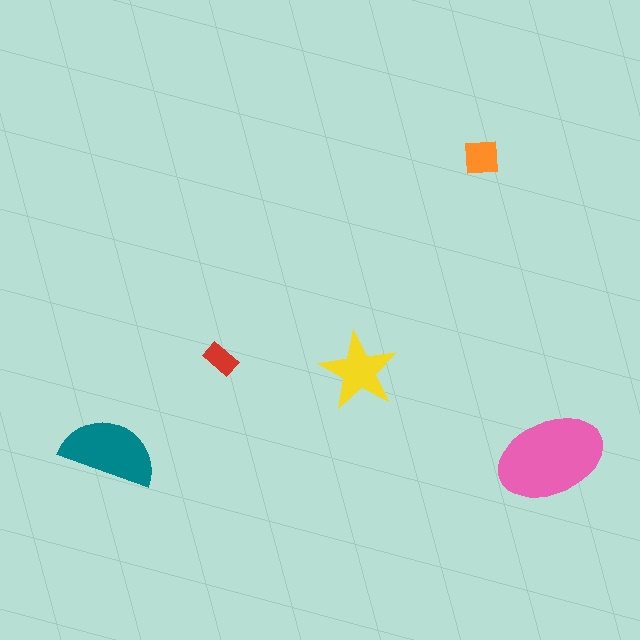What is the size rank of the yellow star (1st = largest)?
3rd.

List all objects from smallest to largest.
The red rectangle, the orange square, the yellow star, the teal semicircle, the pink ellipse.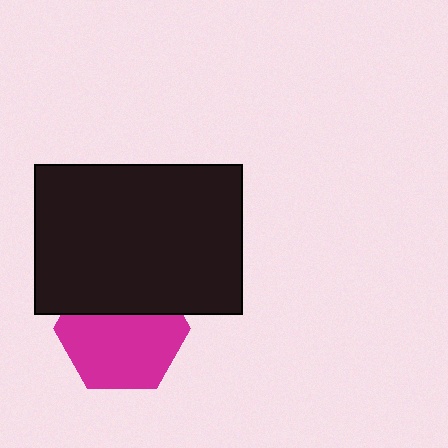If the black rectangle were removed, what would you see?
You would see the complete magenta hexagon.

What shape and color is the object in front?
The object in front is a black rectangle.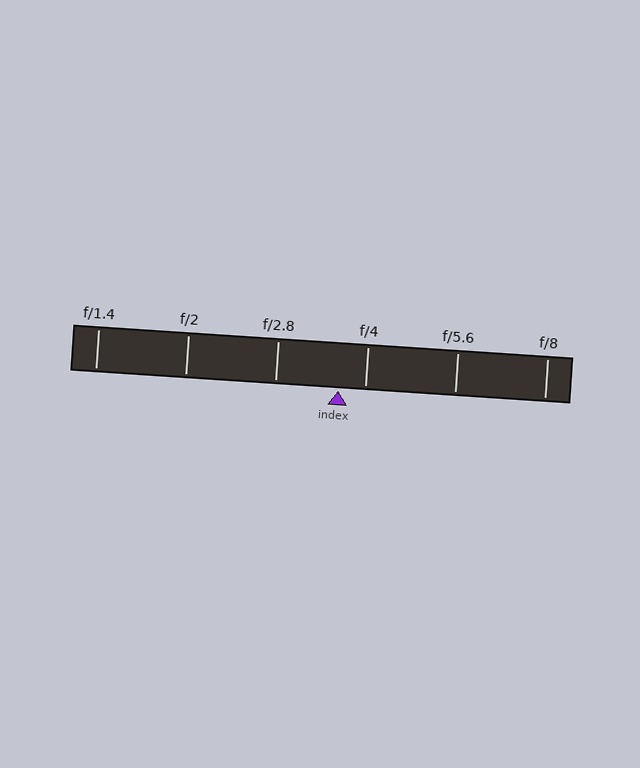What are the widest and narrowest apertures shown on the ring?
The widest aperture shown is f/1.4 and the narrowest is f/8.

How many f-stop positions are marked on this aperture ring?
There are 6 f-stop positions marked.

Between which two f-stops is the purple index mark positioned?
The index mark is between f/2.8 and f/4.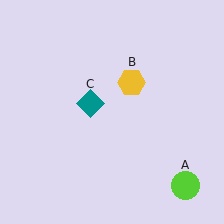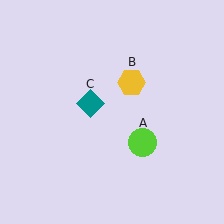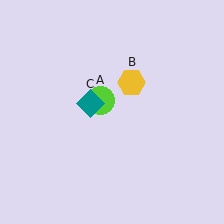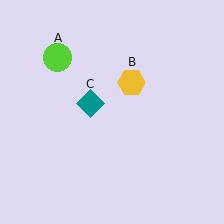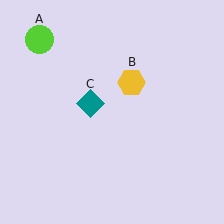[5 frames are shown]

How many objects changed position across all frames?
1 object changed position: lime circle (object A).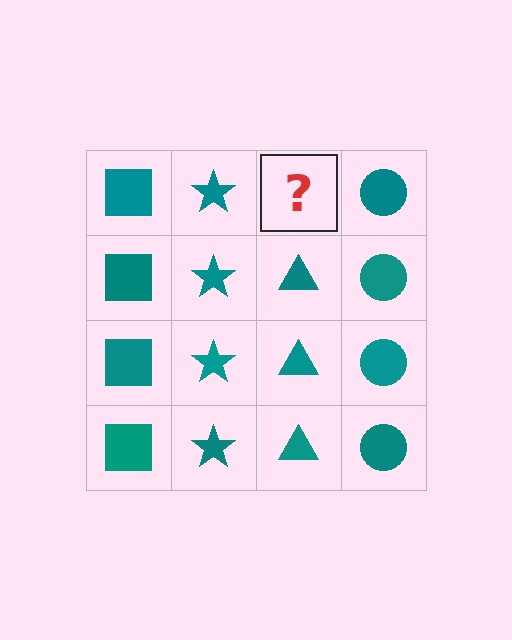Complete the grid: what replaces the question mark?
The question mark should be replaced with a teal triangle.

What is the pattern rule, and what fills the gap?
The rule is that each column has a consistent shape. The gap should be filled with a teal triangle.